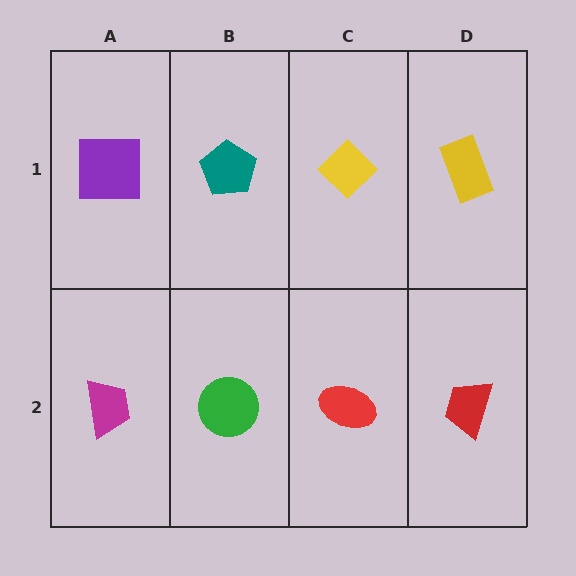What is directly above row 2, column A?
A purple square.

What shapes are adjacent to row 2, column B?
A teal pentagon (row 1, column B), a magenta trapezoid (row 2, column A), a red ellipse (row 2, column C).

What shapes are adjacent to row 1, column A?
A magenta trapezoid (row 2, column A), a teal pentagon (row 1, column B).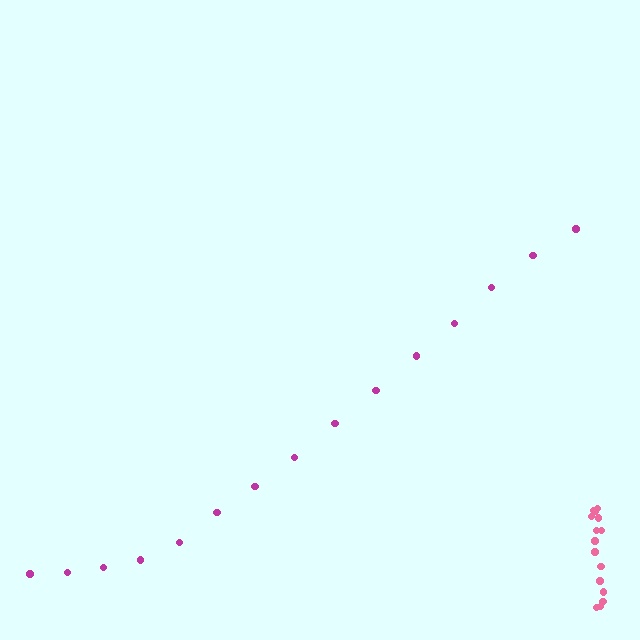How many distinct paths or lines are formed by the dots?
There are 2 distinct paths.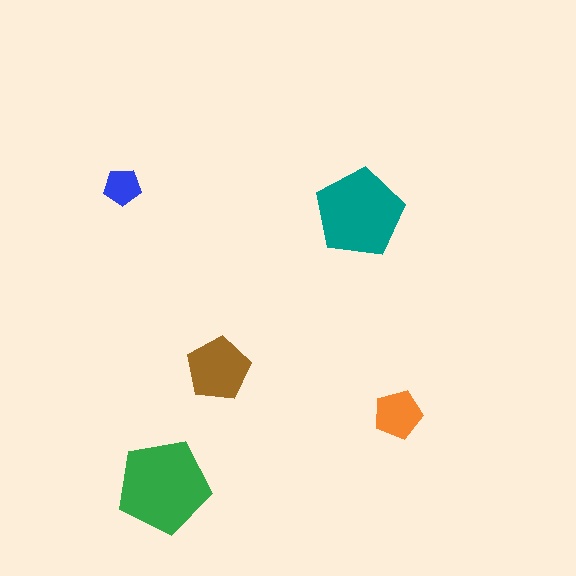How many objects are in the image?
There are 5 objects in the image.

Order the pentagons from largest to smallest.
the green one, the teal one, the brown one, the orange one, the blue one.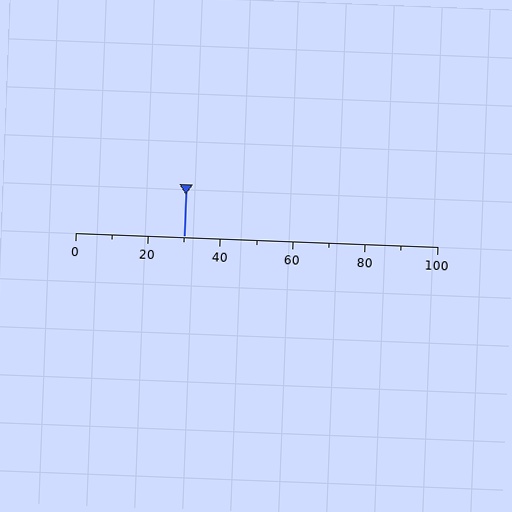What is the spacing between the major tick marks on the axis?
The major ticks are spaced 20 apart.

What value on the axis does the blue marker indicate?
The marker indicates approximately 30.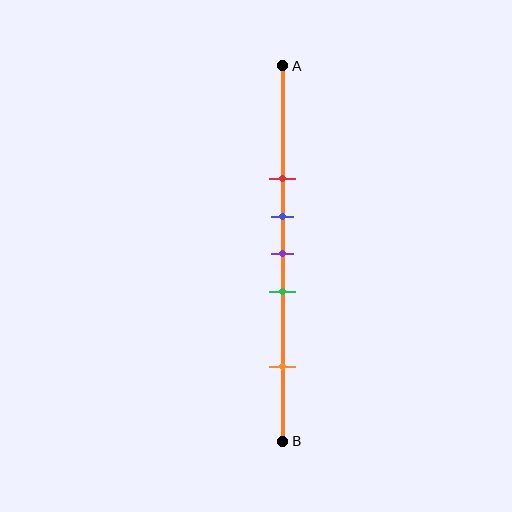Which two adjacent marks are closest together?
The blue and purple marks are the closest adjacent pair.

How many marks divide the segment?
There are 5 marks dividing the segment.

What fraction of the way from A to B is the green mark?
The green mark is approximately 60% (0.6) of the way from A to B.